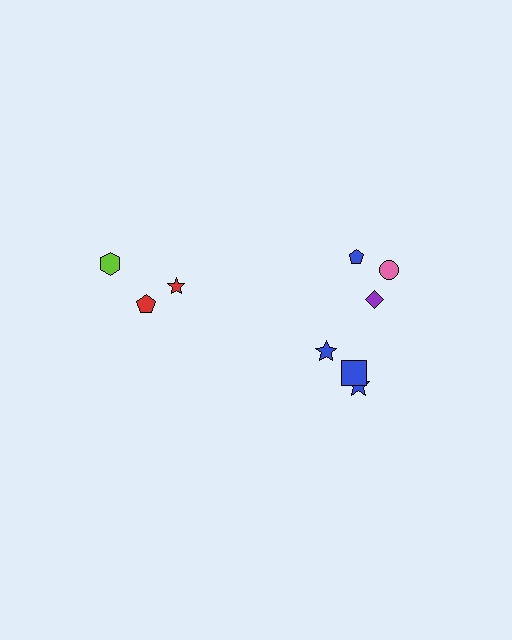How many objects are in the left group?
There are 3 objects.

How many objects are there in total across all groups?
There are 9 objects.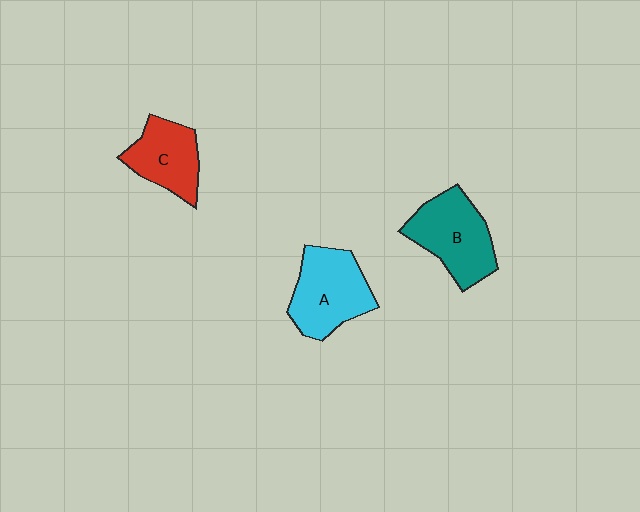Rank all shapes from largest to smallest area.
From largest to smallest: B (teal), A (cyan), C (red).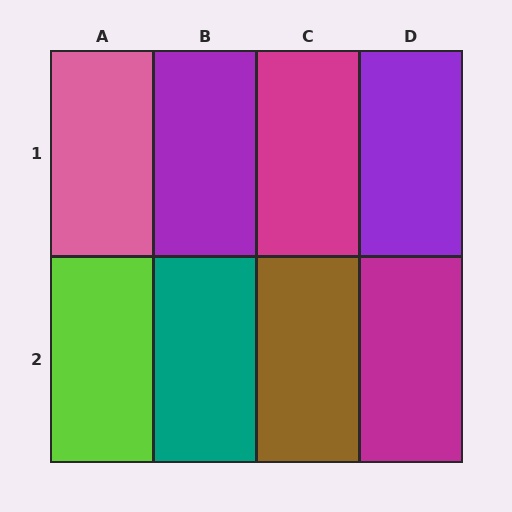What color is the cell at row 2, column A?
Lime.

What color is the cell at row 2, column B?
Teal.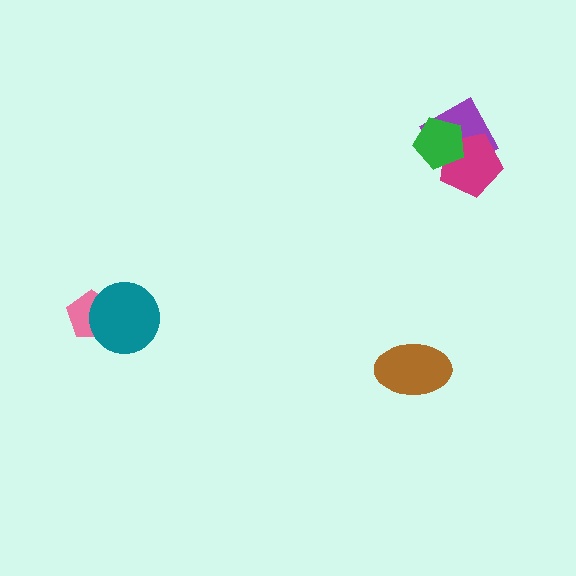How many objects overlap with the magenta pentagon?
2 objects overlap with the magenta pentagon.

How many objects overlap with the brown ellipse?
0 objects overlap with the brown ellipse.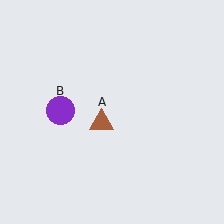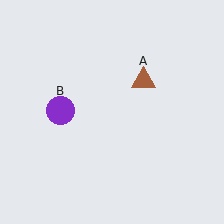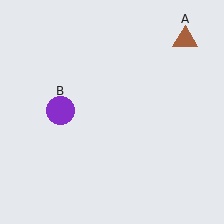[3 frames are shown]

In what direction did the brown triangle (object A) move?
The brown triangle (object A) moved up and to the right.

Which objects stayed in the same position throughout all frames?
Purple circle (object B) remained stationary.